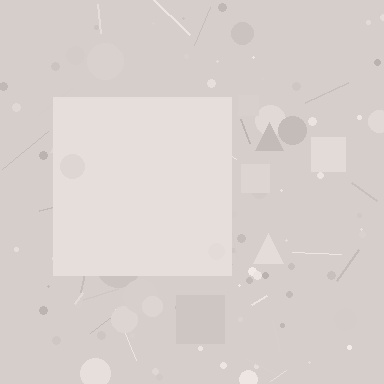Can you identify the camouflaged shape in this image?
The camouflaged shape is a square.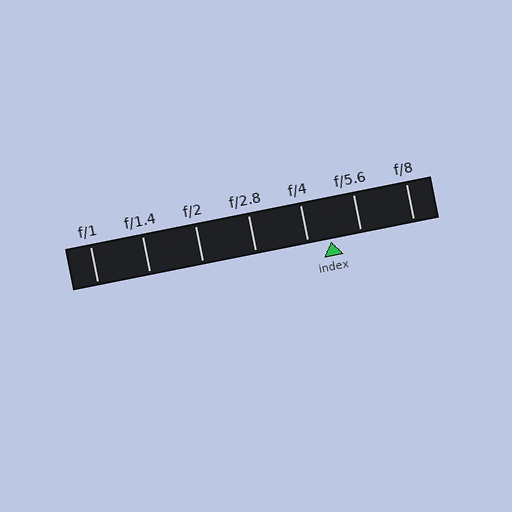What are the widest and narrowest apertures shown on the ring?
The widest aperture shown is f/1 and the narrowest is f/8.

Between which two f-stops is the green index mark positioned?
The index mark is between f/4 and f/5.6.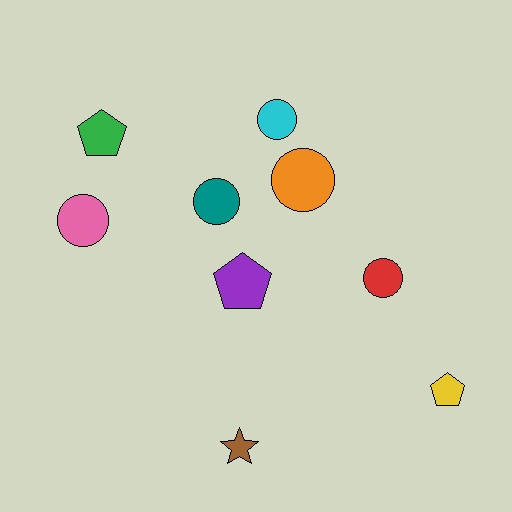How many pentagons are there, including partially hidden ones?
There are 3 pentagons.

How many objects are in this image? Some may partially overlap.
There are 9 objects.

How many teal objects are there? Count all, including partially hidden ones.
There is 1 teal object.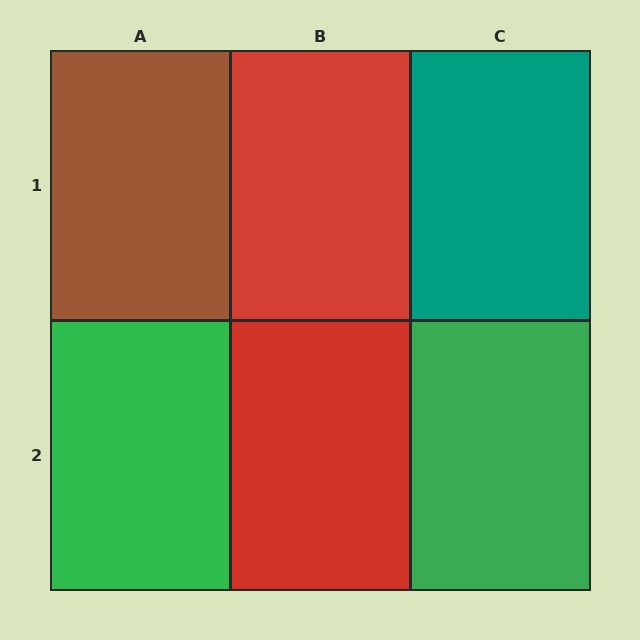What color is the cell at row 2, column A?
Green.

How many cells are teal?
1 cell is teal.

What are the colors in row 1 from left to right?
Brown, red, teal.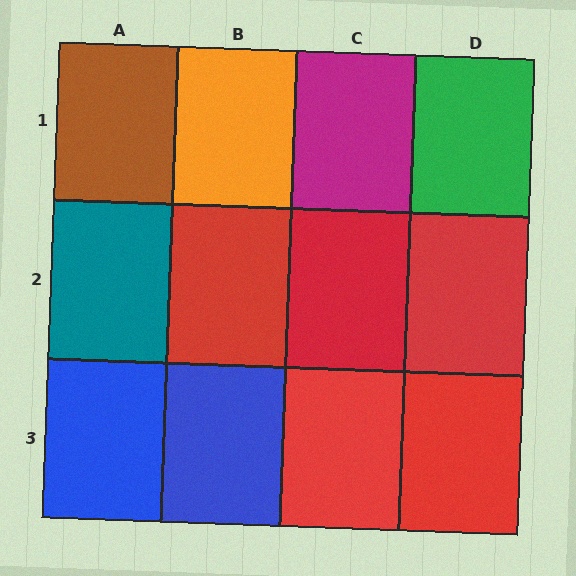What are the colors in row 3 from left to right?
Blue, blue, red, red.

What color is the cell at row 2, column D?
Red.